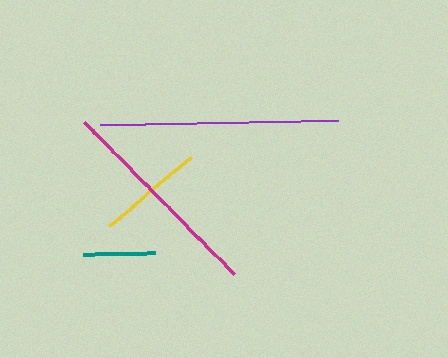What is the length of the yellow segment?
The yellow segment is approximately 107 pixels long.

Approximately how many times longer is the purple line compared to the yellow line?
The purple line is approximately 2.2 times the length of the yellow line.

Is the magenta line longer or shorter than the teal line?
The magenta line is longer than the teal line.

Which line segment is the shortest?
The teal line is the shortest at approximately 72 pixels.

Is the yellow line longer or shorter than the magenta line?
The magenta line is longer than the yellow line.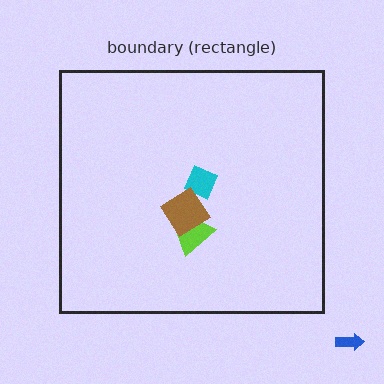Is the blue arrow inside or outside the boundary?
Outside.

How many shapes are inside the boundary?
3 inside, 1 outside.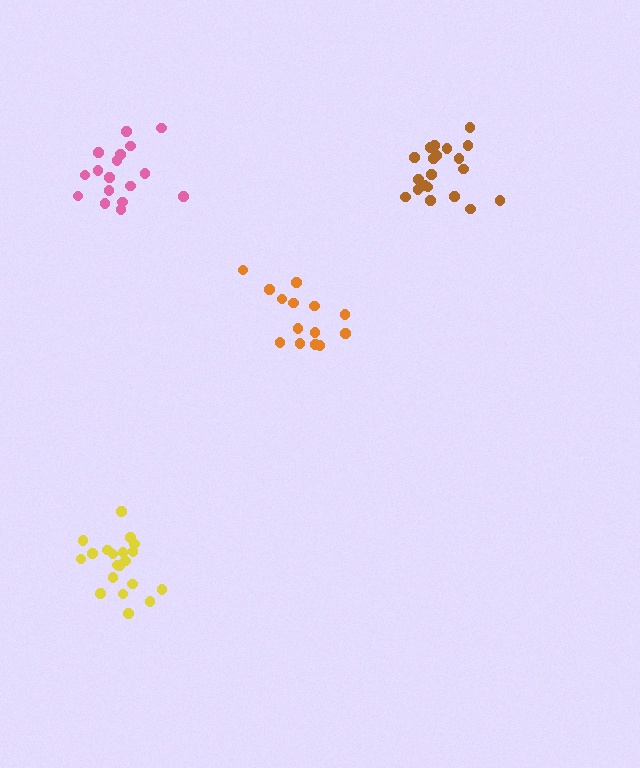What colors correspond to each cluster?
The clusters are colored: brown, pink, yellow, orange.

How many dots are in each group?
Group 1: 20 dots, Group 2: 18 dots, Group 3: 20 dots, Group 4: 14 dots (72 total).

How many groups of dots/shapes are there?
There are 4 groups.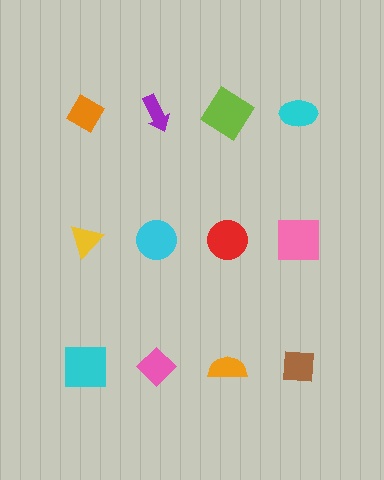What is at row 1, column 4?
A cyan ellipse.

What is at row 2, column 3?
A red circle.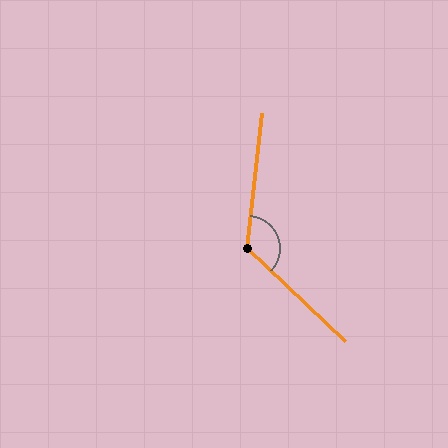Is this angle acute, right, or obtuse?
It is obtuse.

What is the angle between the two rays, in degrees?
Approximately 127 degrees.